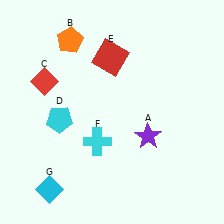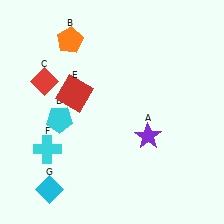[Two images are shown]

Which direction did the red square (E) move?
The red square (E) moved down.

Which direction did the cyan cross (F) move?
The cyan cross (F) moved left.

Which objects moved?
The objects that moved are: the red square (E), the cyan cross (F).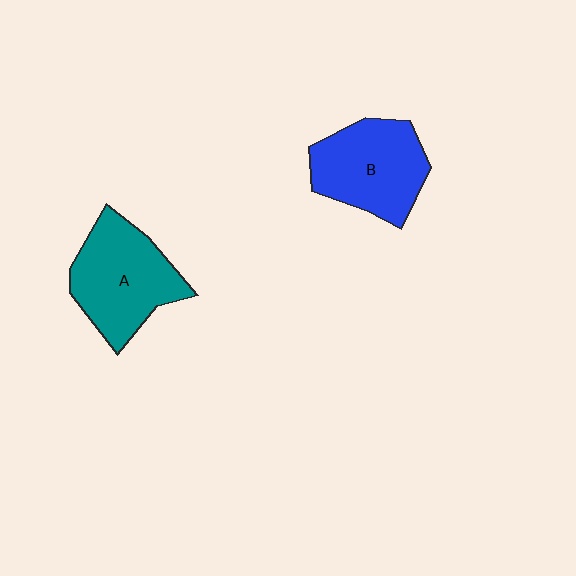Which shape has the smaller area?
Shape B (blue).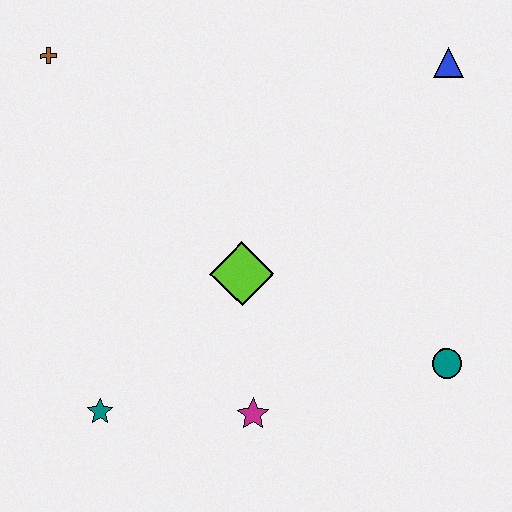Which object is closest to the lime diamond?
The magenta star is closest to the lime diamond.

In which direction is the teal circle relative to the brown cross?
The teal circle is to the right of the brown cross.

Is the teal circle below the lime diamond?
Yes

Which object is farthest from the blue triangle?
The teal star is farthest from the blue triangle.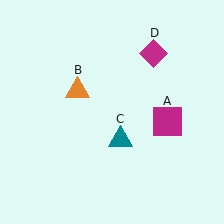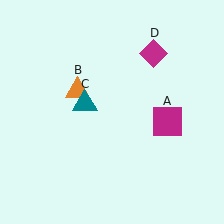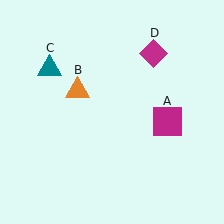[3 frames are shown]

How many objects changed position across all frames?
1 object changed position: teal triangle (object C).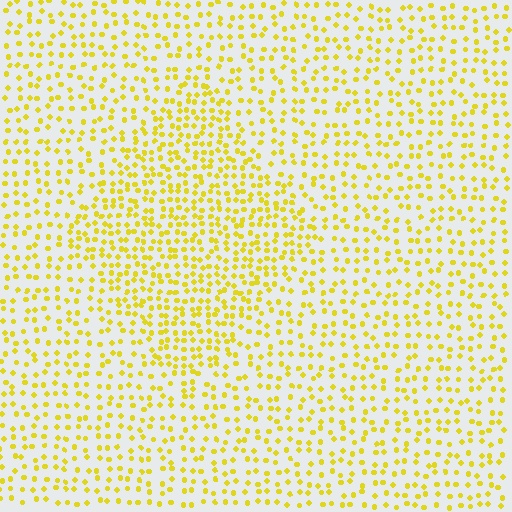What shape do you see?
I see a diamond.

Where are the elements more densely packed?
The elements are more densely packed inside the diamond boundary.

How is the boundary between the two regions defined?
The boundary is defined by a change in element density (approximately 1.7x ratio). All elements are the same color, size, and shape.